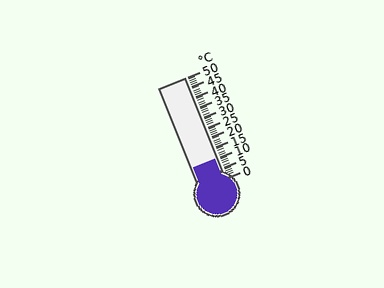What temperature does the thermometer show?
The thermometer shows approximately 10°C.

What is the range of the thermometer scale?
The thermometer scale ranges from 0°C to 50°C.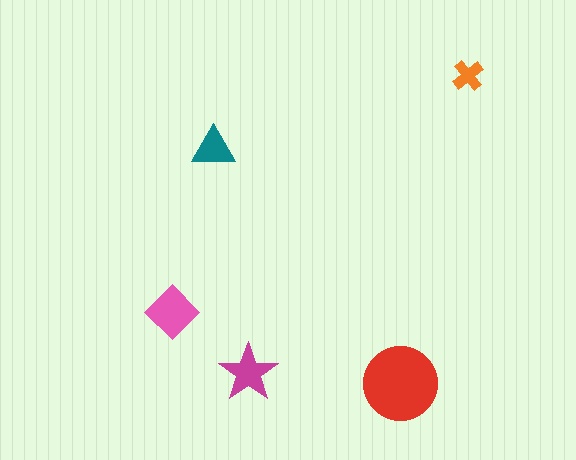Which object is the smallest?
The orange cross.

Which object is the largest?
The red circle.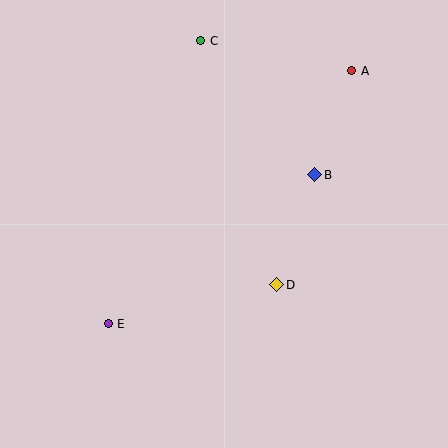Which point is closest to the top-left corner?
Point C is closest to the top-left corner.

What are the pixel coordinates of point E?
Point E is at (108, 324).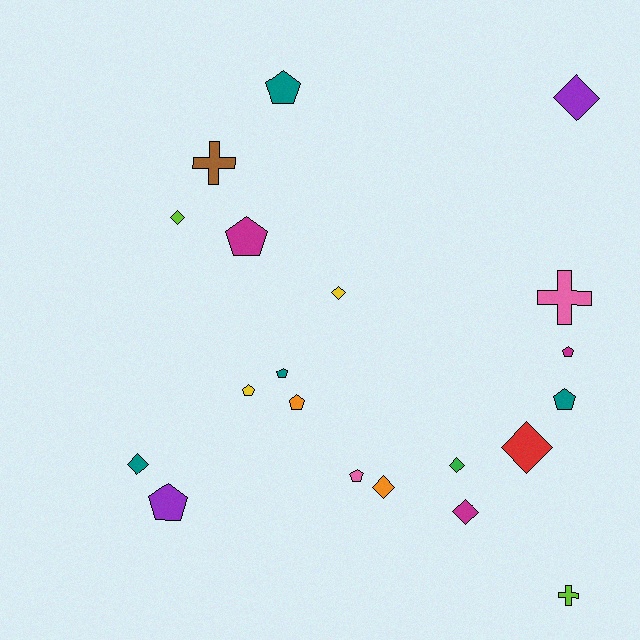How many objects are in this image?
There are 20 objects.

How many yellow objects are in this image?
There are 2 yellow objects.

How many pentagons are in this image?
There are 9 pentagons.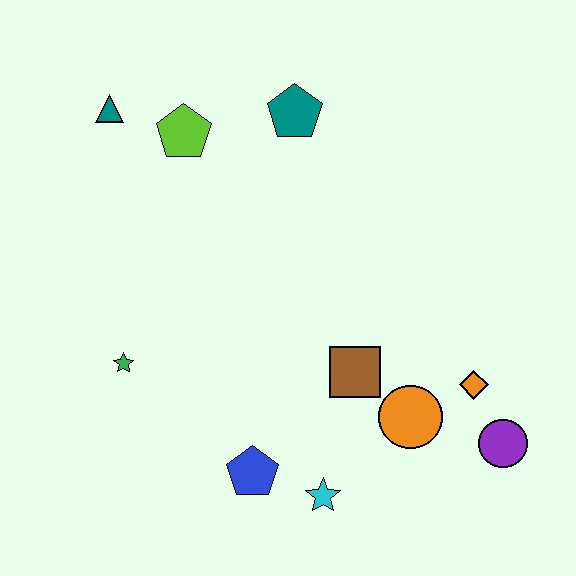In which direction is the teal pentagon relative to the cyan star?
The teal pentagon is above the cyan star.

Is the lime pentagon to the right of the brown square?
No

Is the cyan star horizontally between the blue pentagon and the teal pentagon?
No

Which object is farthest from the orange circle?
The teal triangle is farthest from the orange circle.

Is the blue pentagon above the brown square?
No